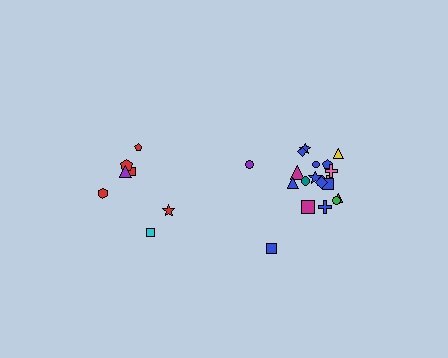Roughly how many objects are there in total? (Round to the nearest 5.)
Roughly 30 objects in total.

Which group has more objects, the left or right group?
The right group.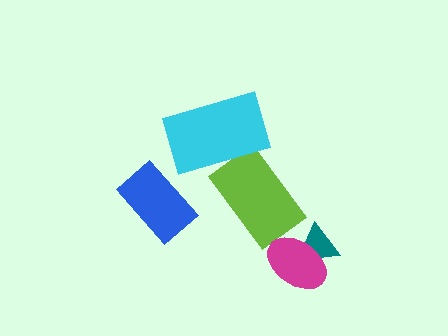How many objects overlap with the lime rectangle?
1 object overlaps with the lime rectangle.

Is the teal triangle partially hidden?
Yes, it is partially covered by another shape.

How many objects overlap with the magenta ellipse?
1 object overlaps with the magenta ellipse.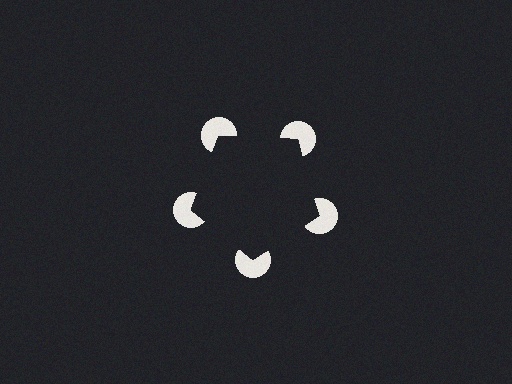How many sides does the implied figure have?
5 sides.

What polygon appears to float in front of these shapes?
An illusory pentagon — its edges are inferred from the aligned wedge cuts in the pac-man discs, not physically drawn.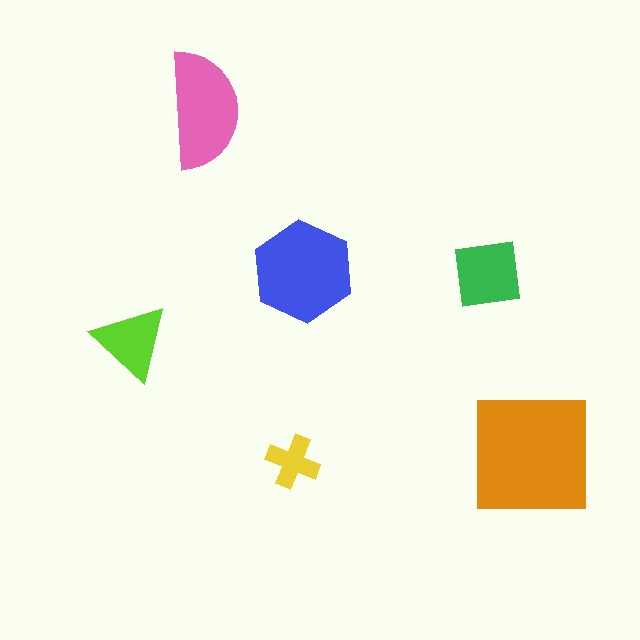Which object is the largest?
The orange square.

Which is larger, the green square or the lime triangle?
The green square.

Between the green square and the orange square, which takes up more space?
The orange square.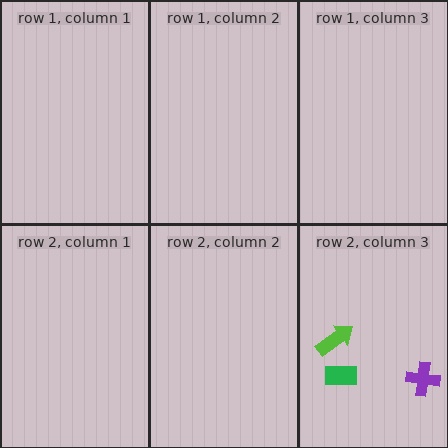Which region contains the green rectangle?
The row 2, column 3 region.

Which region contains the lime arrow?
The row 2, column 3 region.